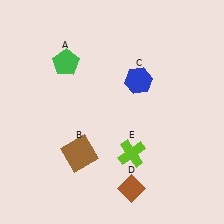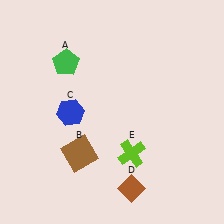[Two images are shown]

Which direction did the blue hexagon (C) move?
The blue hexagon (C) moved left.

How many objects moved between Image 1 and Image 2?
1 object moved between the two images.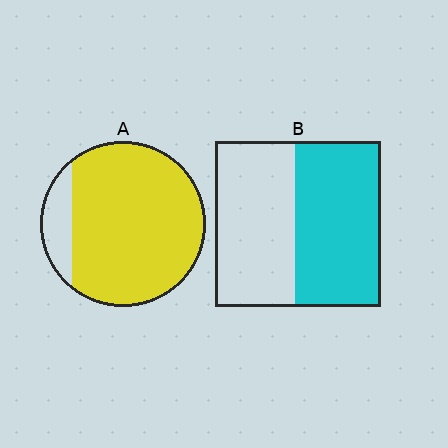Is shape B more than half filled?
Roughly half.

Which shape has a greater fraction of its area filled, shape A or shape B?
Shape A.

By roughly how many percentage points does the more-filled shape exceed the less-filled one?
By roughly 35 percentage points (A over B).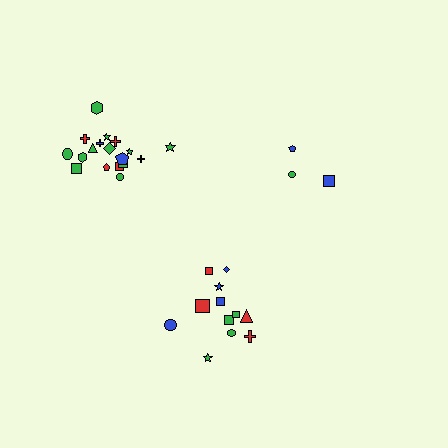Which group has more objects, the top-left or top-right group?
The top-left group.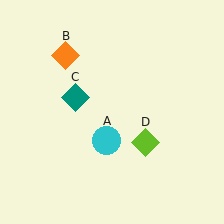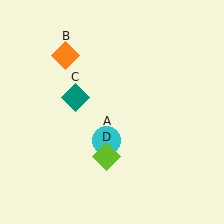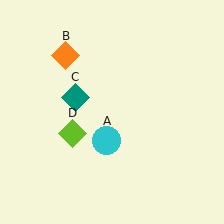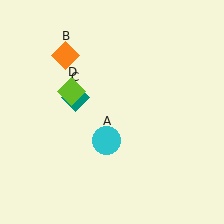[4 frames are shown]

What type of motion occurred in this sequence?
The lime diamond (object D) rotated clockwise around the center of the scene.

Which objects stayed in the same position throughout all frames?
Cyan circle (object A) and orange diamond (object B) and teal diamond (object C) remained stationary.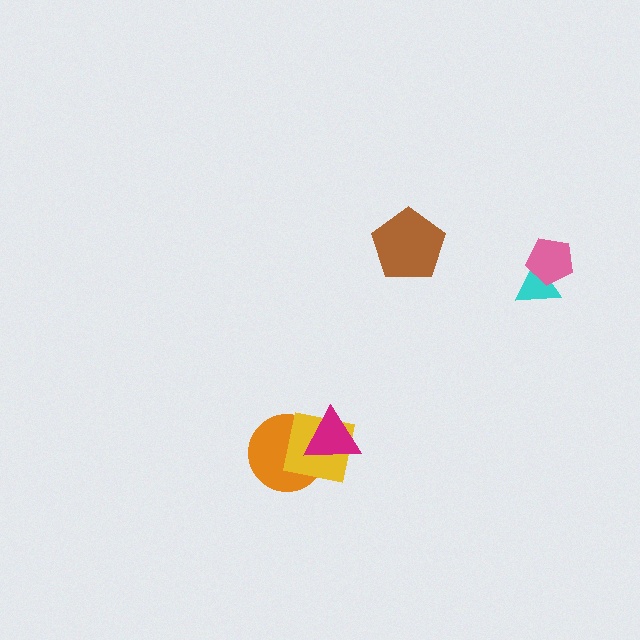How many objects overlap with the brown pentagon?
0 objects overlap with the brown pentagon.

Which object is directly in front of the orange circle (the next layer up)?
The yellow square is directly in front of the orange circle.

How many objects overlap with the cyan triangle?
1 object overlaps with the cyan triangle.